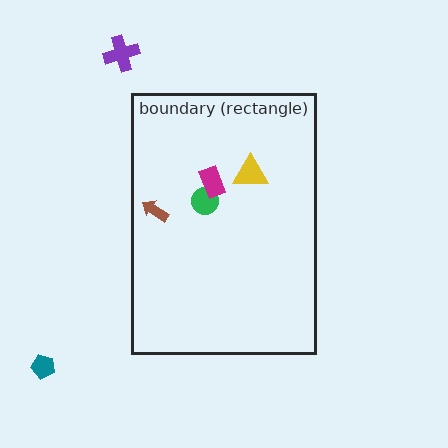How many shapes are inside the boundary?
4 inside, 2 outside.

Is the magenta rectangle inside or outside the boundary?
Inside.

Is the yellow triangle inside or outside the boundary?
Inside.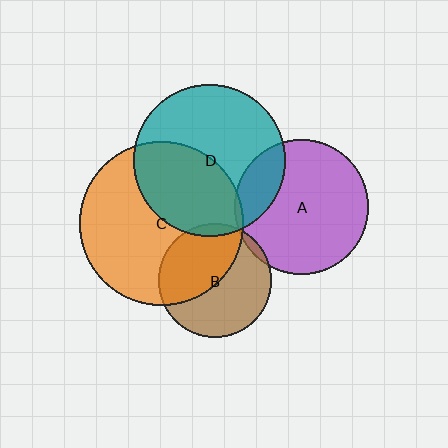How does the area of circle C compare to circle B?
Approximately 2.1 times.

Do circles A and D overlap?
Yes.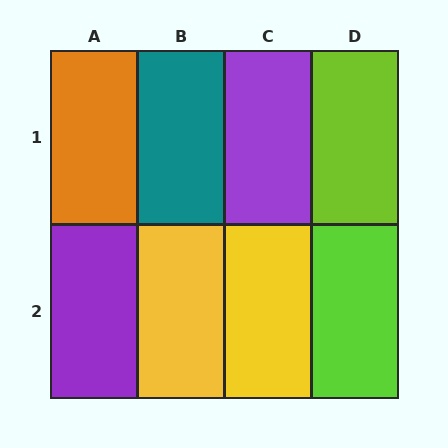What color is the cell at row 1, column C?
Purple.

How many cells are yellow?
2 cells are yellow.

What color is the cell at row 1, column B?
Teal.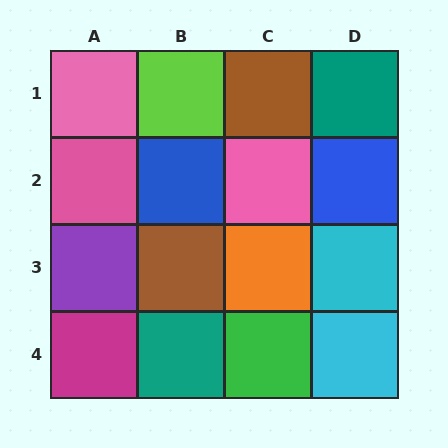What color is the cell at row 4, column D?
Cyan.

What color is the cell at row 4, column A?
Magenta.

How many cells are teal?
2 cells are teal.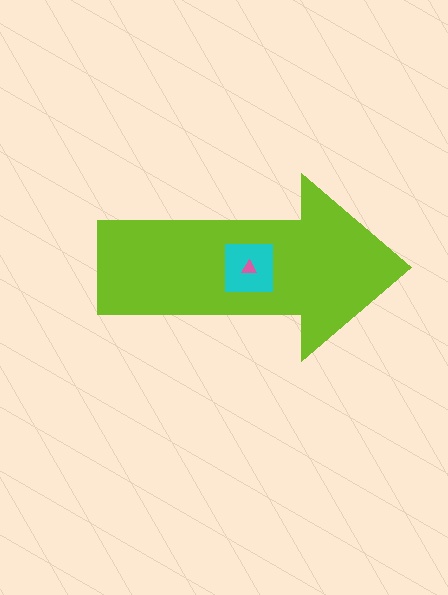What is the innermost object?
The pink triangle.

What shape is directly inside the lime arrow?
The cyan square.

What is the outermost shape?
The lime arrow.